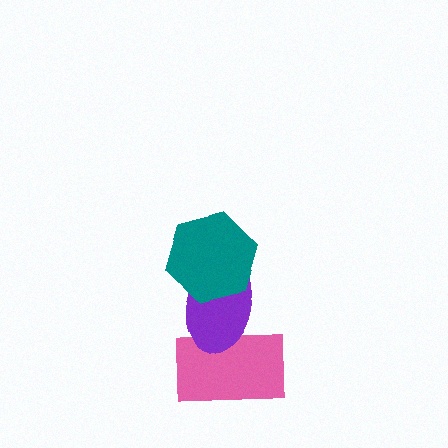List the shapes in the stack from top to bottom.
From top to bottom: the teal hexagon, the purple ellipse, the pink rectangle.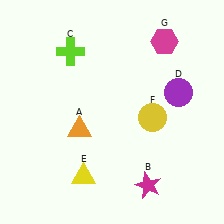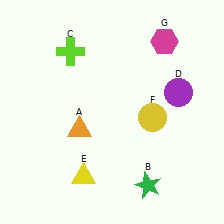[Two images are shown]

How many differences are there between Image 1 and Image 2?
There is 1 difference between the two images.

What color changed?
The star (B) changed from magenta in Image 1 to green in Image 2.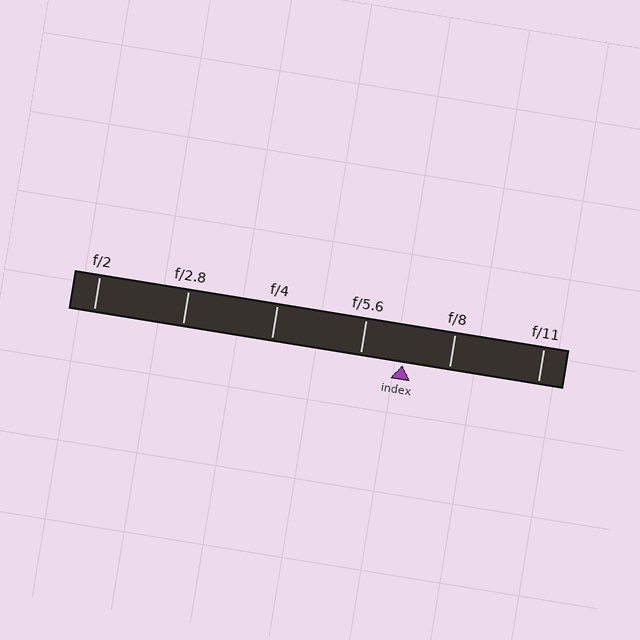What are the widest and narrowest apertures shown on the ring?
The widest aperture shown is f/2 and the narrowest is f/11.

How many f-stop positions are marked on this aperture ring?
There are 6 f-stop positions marked.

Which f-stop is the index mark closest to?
The index mark is closest to f/5.6.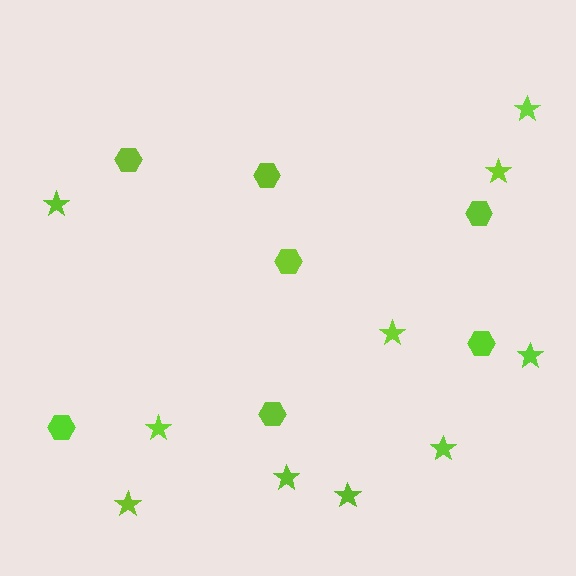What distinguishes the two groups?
There are 2 groups: one group of hexagons (7) and one group of stars (10).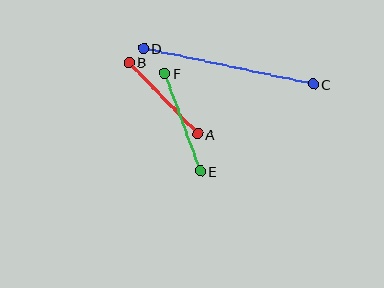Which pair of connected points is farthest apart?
Points C and D are farthest apart.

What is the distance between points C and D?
The distance is approximately 173 pixels.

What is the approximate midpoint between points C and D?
The midpoint is at approximately (228, 66) pixels.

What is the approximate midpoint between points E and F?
The midpoint is at approximately (183, 122) pixels.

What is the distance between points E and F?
The distance is approximately 104 pixels.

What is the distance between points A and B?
The distance is approximately 99 pixels.